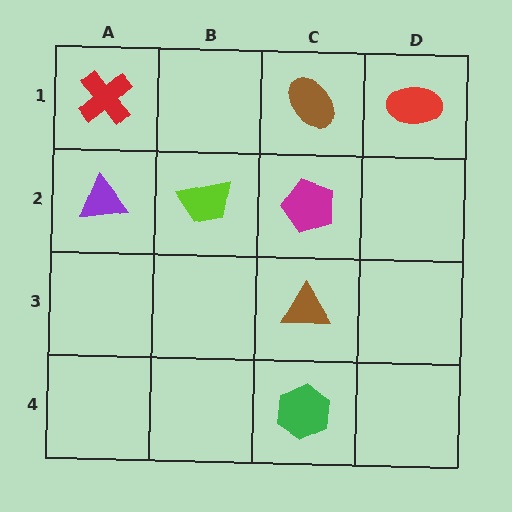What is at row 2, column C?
A magenta pentagon.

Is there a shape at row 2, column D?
No, that cell is empty.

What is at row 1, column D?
A red ellipse.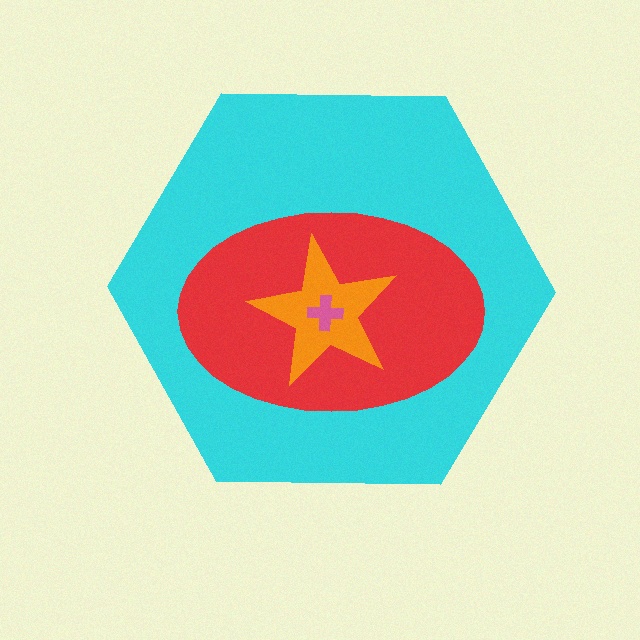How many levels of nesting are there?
4.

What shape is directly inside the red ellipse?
The orange star.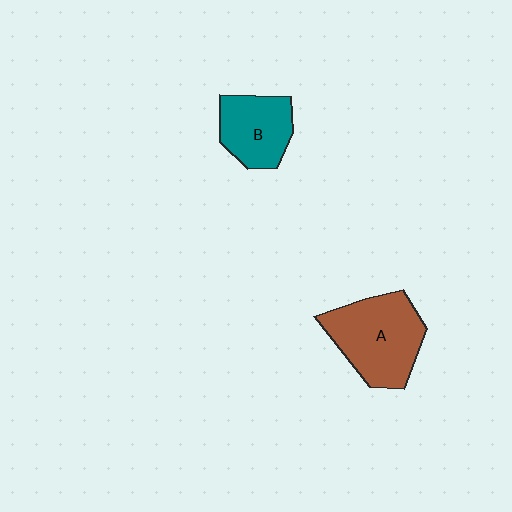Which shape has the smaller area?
Shape B (teal).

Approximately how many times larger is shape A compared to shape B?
Approximately 1.5 times.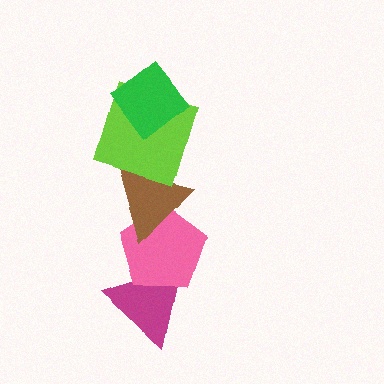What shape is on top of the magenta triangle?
The pink pentagon is on top of the magenta triangle.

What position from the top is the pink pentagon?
The pink pentagon is 4th from the top.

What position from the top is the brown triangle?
The brown triangle is 3rd from the top.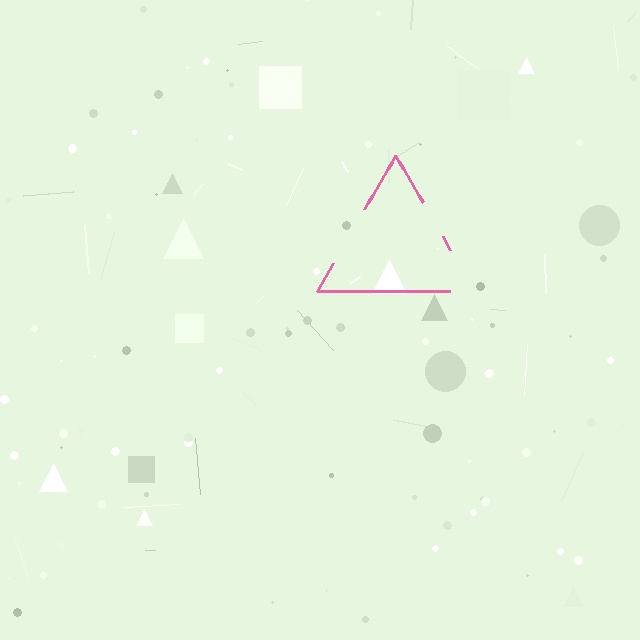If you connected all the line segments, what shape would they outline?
They would outline a triangle.